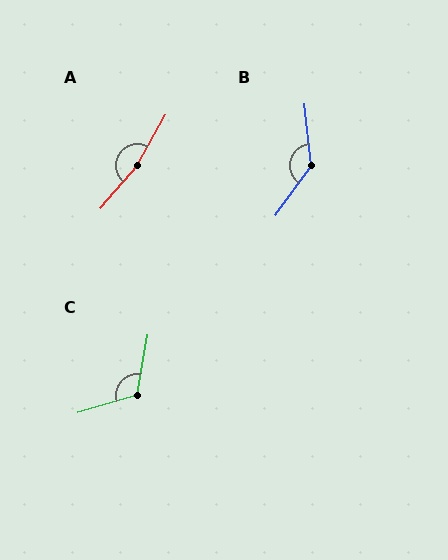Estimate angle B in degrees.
Approximately 138 degrees.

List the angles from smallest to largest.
C (116°), B (138°), A (168°).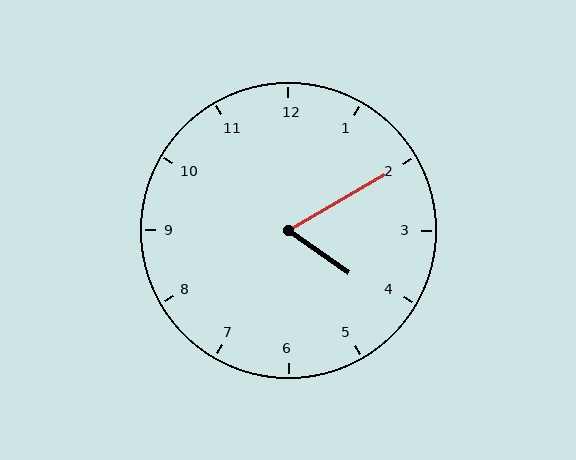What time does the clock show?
4:10.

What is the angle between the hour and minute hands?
Approximately 65 degrees.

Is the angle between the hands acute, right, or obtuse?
It is acute.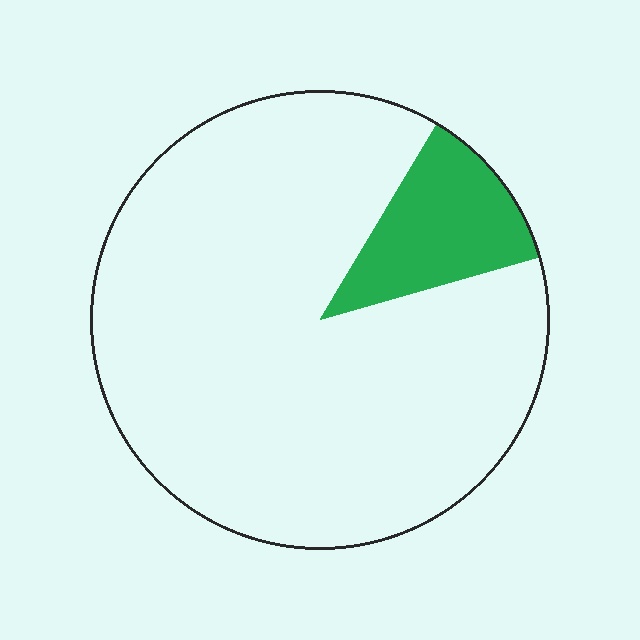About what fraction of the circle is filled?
About one eighth (1/8).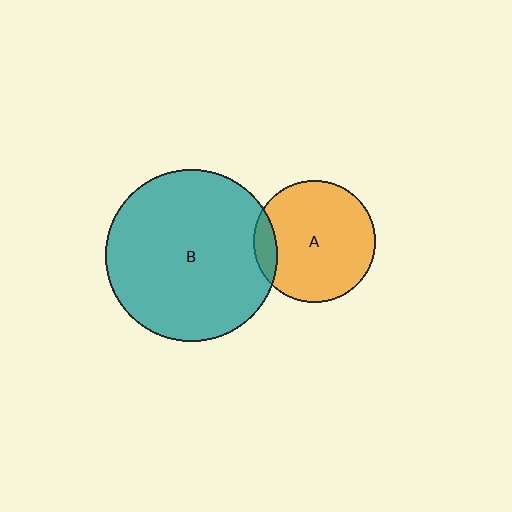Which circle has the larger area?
Circle B (teal).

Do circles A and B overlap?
Yes.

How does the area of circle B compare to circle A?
Approximately 2.0 times.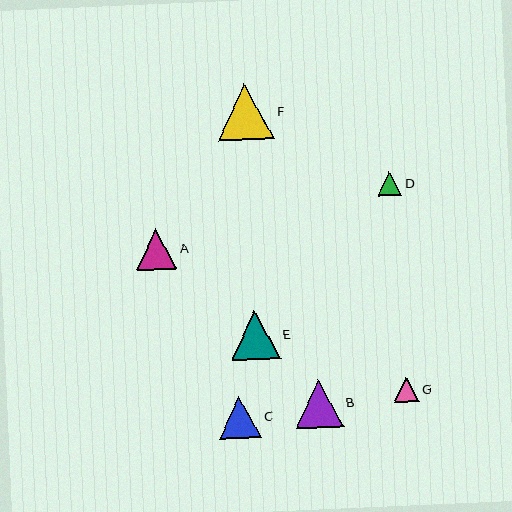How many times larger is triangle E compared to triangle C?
Triangle E is approximately 1.2 times the size of triangle C.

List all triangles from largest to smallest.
From largest to smallest: F, E, B, C, A, G, D.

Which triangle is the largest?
Triangle F is the largest with a size of approximately 56 pixels.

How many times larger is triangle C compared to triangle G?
Triangle C is approximately 1.7 times the size of triangle G.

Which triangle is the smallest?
Triangle D is the smallest with a size of approximately 24 pixels.